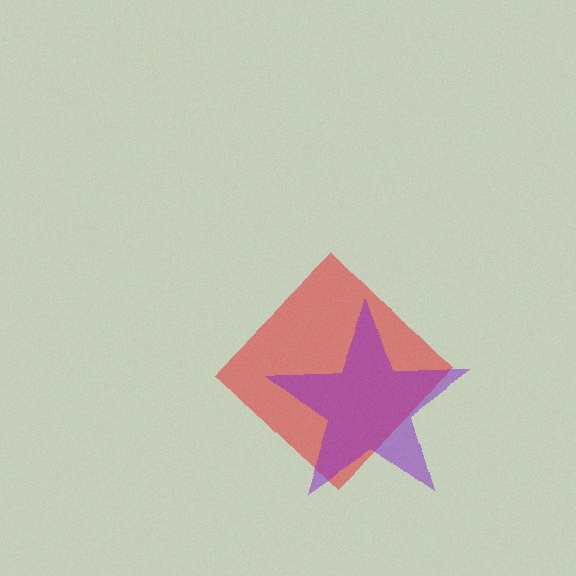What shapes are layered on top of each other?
The layered shapes are: a red diamond, a purple star.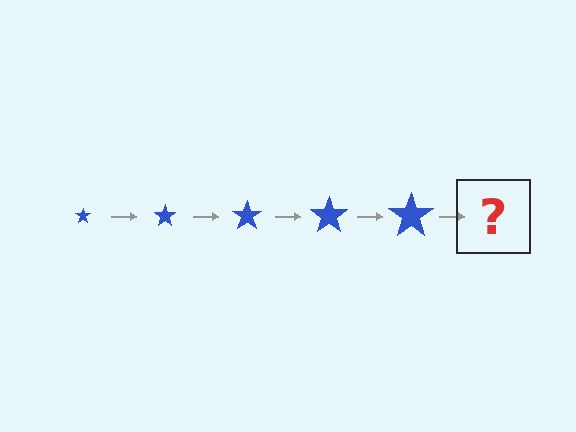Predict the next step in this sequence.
The next step is a blue star, larger than the previous one.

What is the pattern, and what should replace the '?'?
The pattern is that the star gets progressively larger each step. The '?' should be a blue star, larger than the previous one.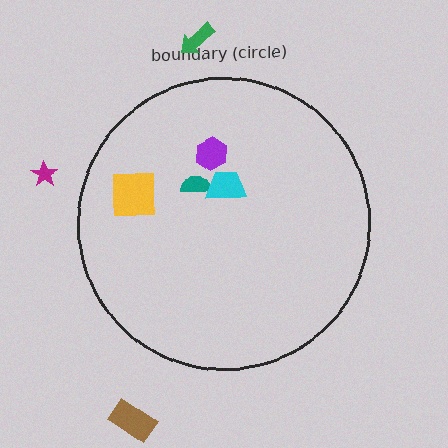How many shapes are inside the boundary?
4 inside, 3 outside.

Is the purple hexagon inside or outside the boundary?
Inside.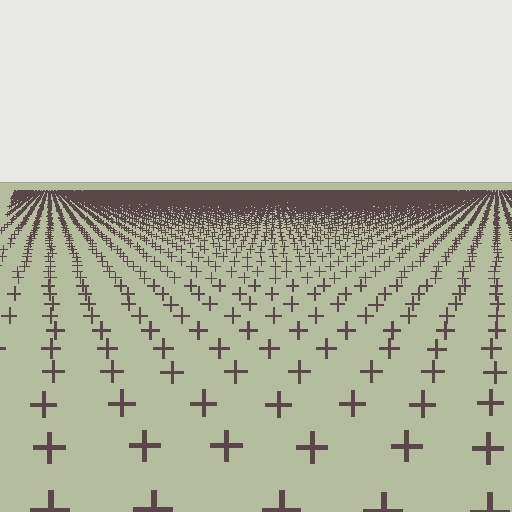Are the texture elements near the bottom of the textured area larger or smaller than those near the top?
Larger. Near the bottom, elements are closer to the viewer and appear at a bigger on-screen size.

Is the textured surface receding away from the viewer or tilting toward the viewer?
The surface is receding away from the viewer. Texture elements get smaller and denser toward the top.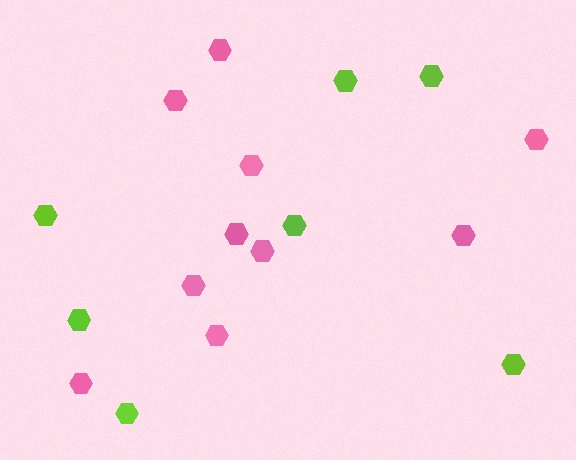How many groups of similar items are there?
There are 2 groups: one group of pink hexagons (10) and one group of lime hexagons (7).